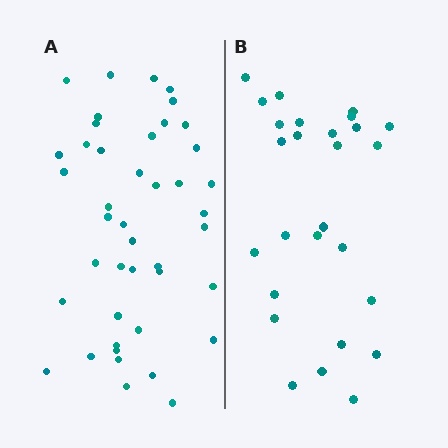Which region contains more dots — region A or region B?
Region A (the left region) has more dots.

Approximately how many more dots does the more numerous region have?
Region A has approximately 15 more dots than region B.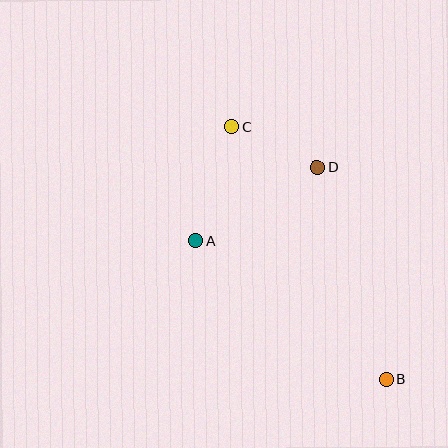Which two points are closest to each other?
Points C and D are closest to each other.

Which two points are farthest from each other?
Points B and C are farthest from each other.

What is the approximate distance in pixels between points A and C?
The distance between A and C is approximately 120 pixels.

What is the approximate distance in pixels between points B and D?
The distance between B and D is approximately 222 pixels.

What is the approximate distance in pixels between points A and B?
The distance between A and B is approximately 235 pixels.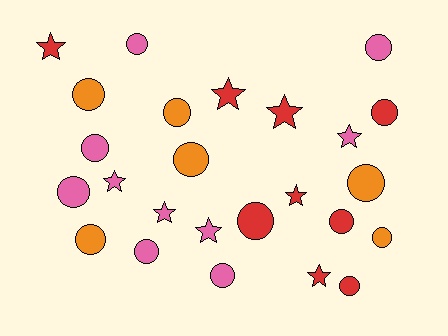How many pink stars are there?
There are 4 pink stars.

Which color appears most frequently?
Pink, with 10 objects.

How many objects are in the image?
There are 25 objects.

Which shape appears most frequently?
Circle, with 16 objects.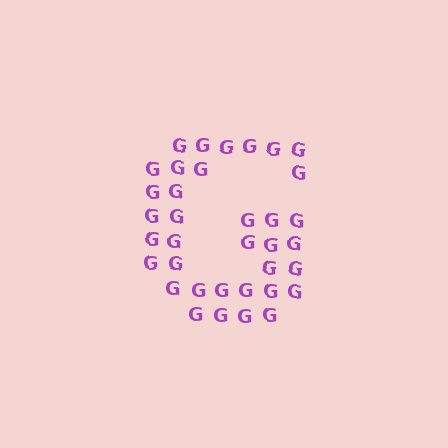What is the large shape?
The large shape is the letter G.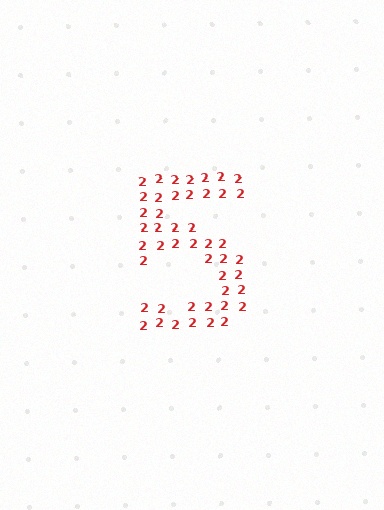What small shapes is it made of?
It is made of small digit 2's.